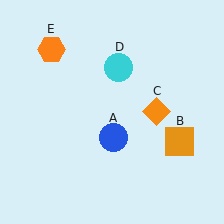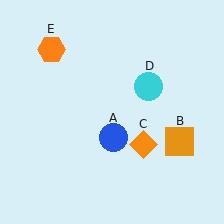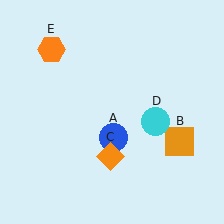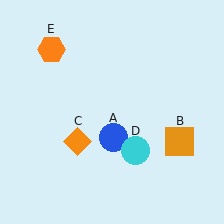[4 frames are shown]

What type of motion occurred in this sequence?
The orange diamond (object C), cyan circle (object D) rotated clockwise around the center of the scene.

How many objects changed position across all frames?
2 objects changed position: orange diamond (object C), cyan circle (object D).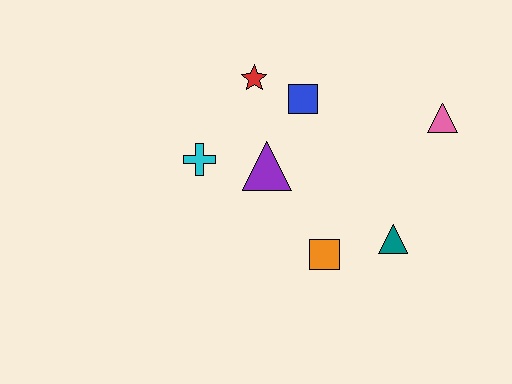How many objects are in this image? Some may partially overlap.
There are 7 objects.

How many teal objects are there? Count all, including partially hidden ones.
There is 1 teal object.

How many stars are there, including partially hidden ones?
There is 1 star.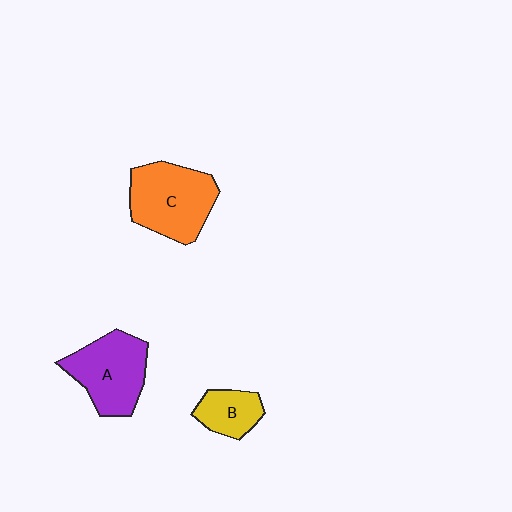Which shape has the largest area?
Shape C (orange).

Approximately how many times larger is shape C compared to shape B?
Approximately 2.1 times.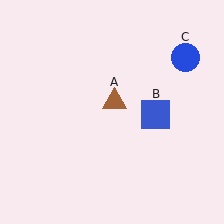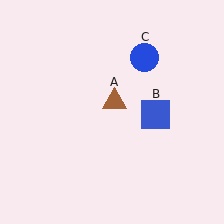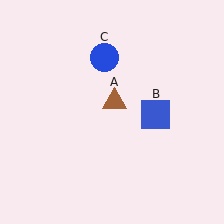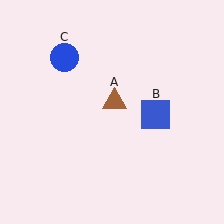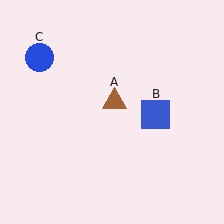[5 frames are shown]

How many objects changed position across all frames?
1 object changed position: blue circle (object C).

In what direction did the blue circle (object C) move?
The blue circle (object C) moved left.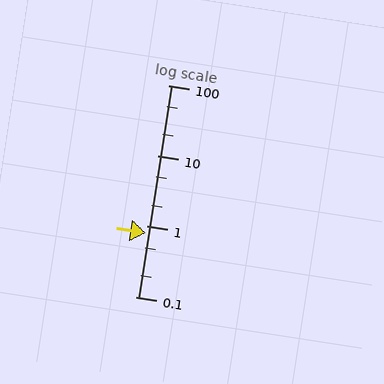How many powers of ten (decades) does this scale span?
The scale spans 3 decades, from 0.1 to 100.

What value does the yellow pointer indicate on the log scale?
The pointer indicates approximately 0.81.